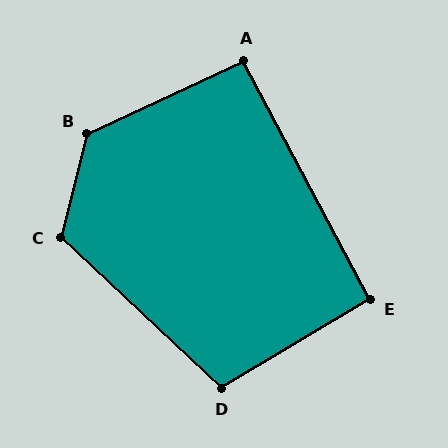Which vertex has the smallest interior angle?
E, at approximately 93 degrees.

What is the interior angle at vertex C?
Approximately 119 degrees (obtuse).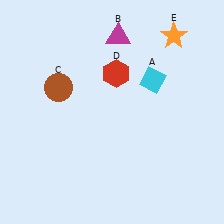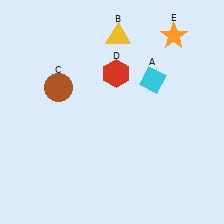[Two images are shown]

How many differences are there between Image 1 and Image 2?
There is 1 difference between the two images.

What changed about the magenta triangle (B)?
In Image 1, B is magenta. In Image 2, it changed to yellow.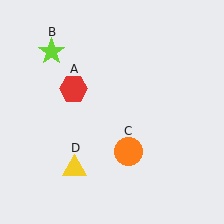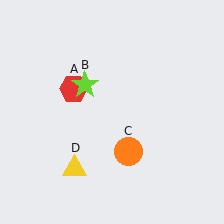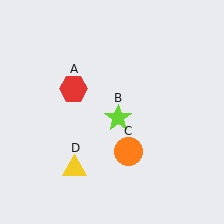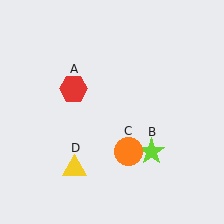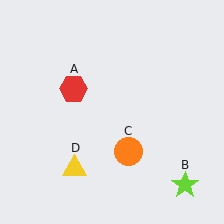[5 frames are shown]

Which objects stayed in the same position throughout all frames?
Red hexagon (object A) and orange circle (object C) and yellow triangle (object D) remained stationary.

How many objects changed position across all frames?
1 object changed position: lime star (object B).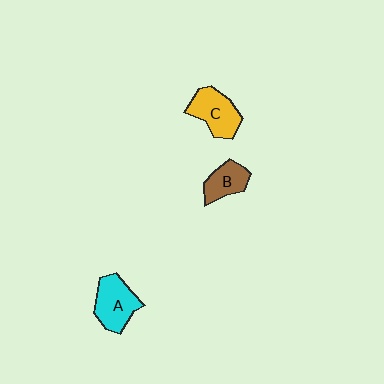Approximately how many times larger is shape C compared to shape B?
Approximately 1.4 times.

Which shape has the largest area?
Shape A (cyan).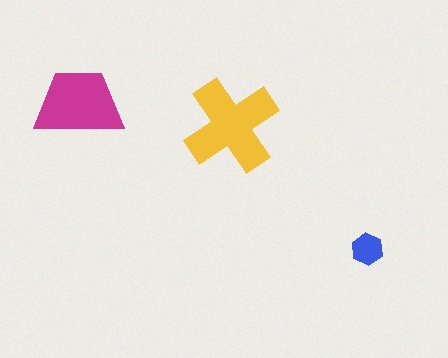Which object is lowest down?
The blue hexagon is bottommost.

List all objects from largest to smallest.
The yellow cross, the magenta trapezoid, the blue hexagon.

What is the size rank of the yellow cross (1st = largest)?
1st.